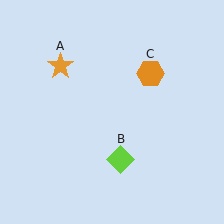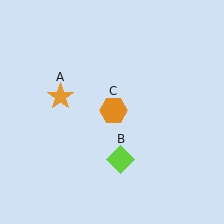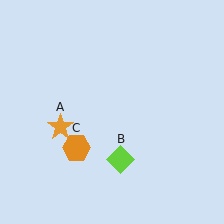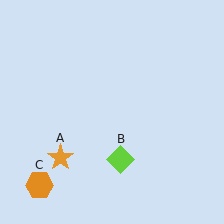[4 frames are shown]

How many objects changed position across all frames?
2 objects changed position: orange star (object A), orange hexagon (object C).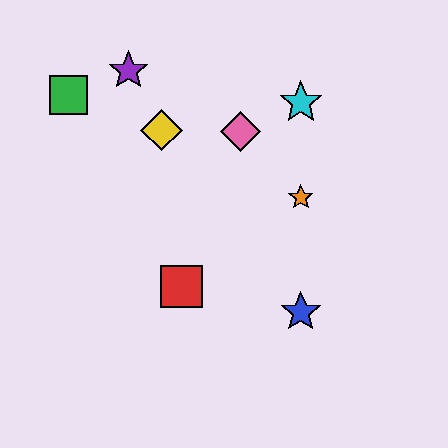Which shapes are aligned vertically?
The blue star, the orange star, the cyan star are aligned vertically.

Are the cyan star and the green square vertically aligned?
No, the cyan star is at x≈301 and the green square is at x≈69.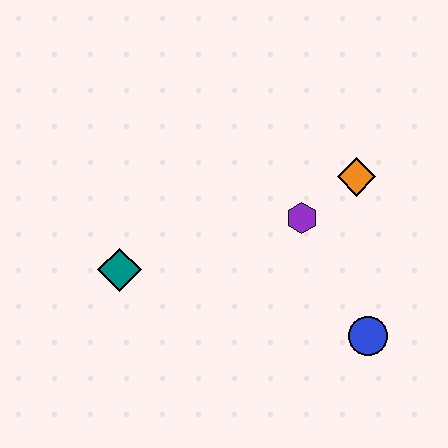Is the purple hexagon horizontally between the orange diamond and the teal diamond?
Yes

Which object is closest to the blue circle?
The purple hexagon is closest to the blue circle.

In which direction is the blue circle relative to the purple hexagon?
The blue circle is below the purple hexagon.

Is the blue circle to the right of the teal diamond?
Yes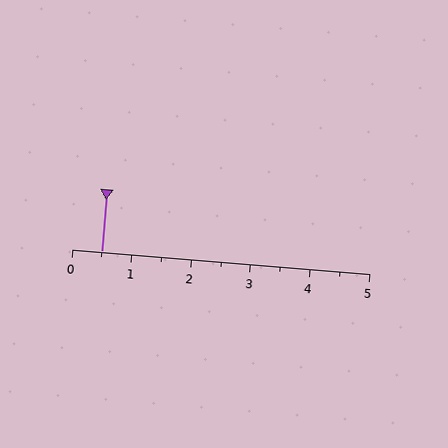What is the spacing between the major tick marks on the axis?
The major ticks are spaced 1 apart.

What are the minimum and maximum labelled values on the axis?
The axis runs from 0 to 5.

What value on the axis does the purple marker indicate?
The marker indicates approximately 0.5.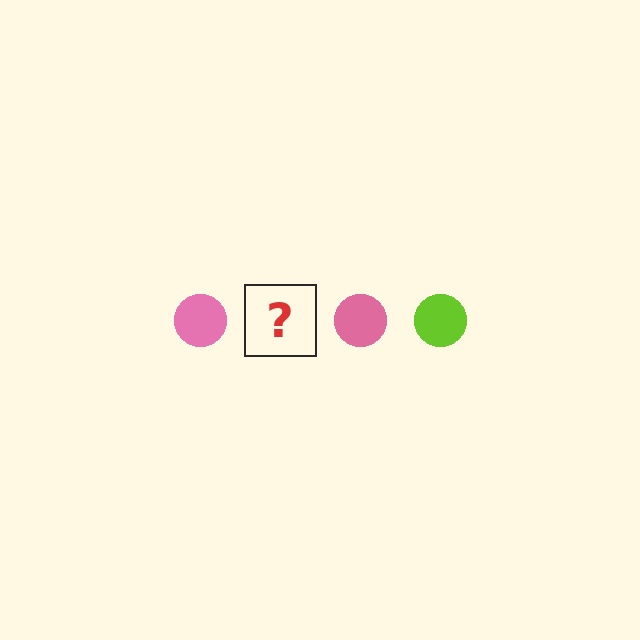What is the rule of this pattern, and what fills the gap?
The rule is that the pattern cycles through pink, lime circles. The gap should be filled with a lime circle.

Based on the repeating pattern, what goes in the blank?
The blank should be a lime circle.